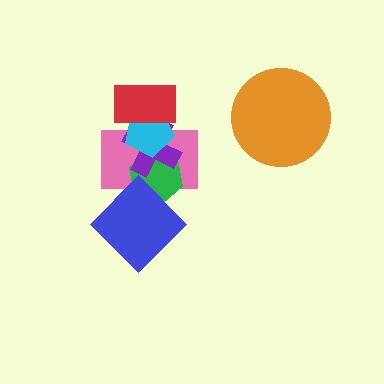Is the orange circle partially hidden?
No, no other shape covers it.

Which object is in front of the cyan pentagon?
The red rectangle is in front of the cyan pentagon.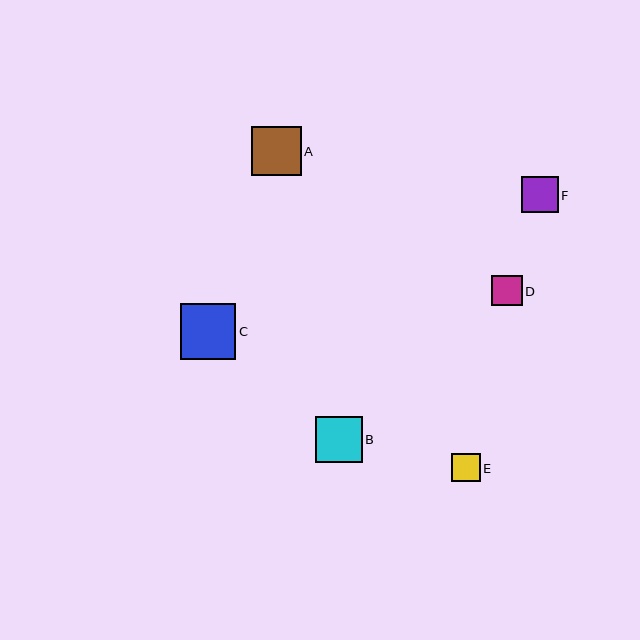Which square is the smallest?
Square E is the smallest with a size of approximately 28 pixels.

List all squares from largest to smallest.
From largest to smallest: C, A, B, F, D, E.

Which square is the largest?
Square C is the largest with a size of approximately 56 pixels.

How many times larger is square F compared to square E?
Square F is approximately 1.3 times the size of square E.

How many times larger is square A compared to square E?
Square A is approximately 1.7 times the size of square E.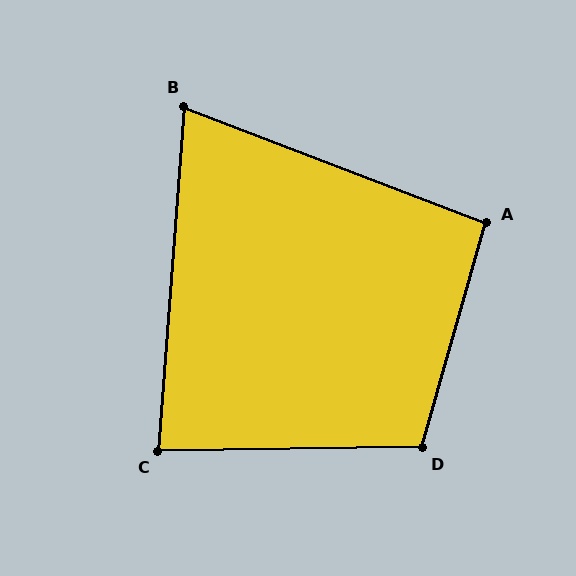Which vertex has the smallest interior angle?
B, at approximately 73 degrees.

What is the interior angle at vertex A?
Approximately 95 degrees (obtuse).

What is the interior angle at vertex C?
Approximately 85 degrees (acute).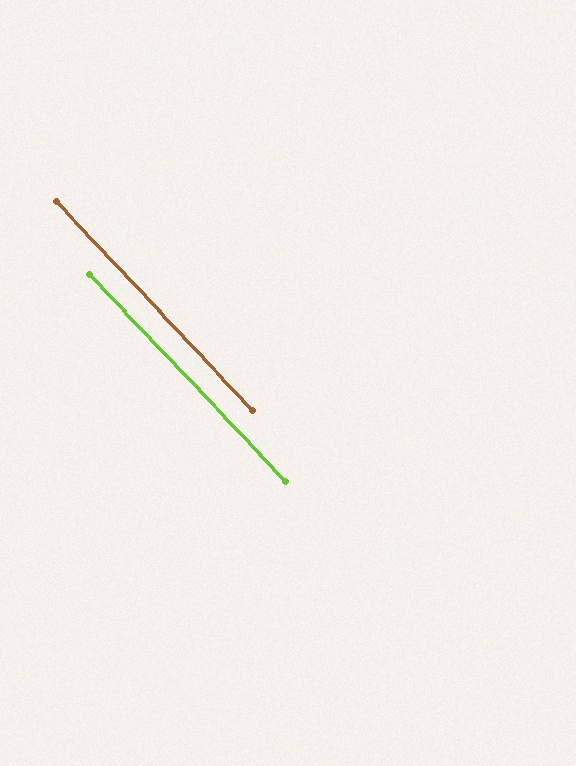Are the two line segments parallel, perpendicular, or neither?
Parallel — their directions differ by only 0.2°.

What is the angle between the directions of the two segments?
Approximately 0 degrees.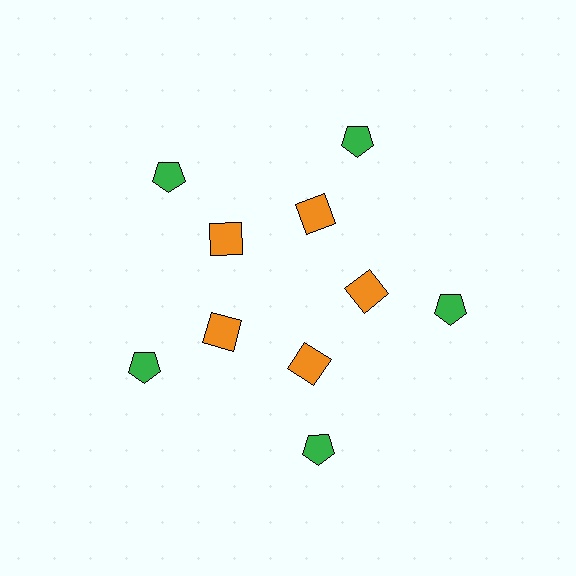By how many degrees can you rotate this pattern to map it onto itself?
The pattern maps onto itself every 72 degrees of rotation.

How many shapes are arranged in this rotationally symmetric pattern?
There are 10 shapes, arranged in 5 groups of 2.